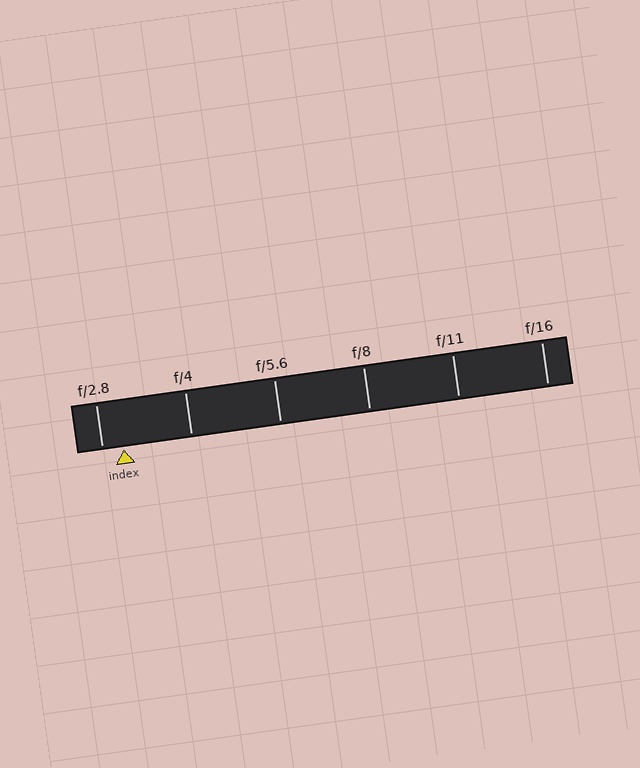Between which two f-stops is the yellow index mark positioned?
The index mark is between f/2.8 and f/4.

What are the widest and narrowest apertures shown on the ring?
The widest aperture shown is f/2.8 and the narrowest is f/16.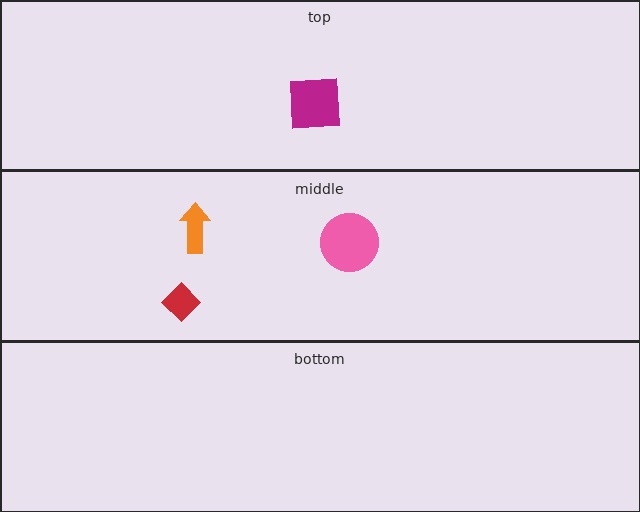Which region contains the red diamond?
The middle region.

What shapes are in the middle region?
The pink circle, the orange arrow, the red diamond.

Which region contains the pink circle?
The middle region.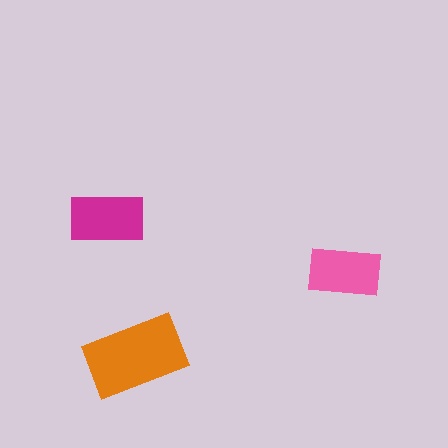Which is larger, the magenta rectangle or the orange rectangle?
The orange one.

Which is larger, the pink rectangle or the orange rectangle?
The orange one.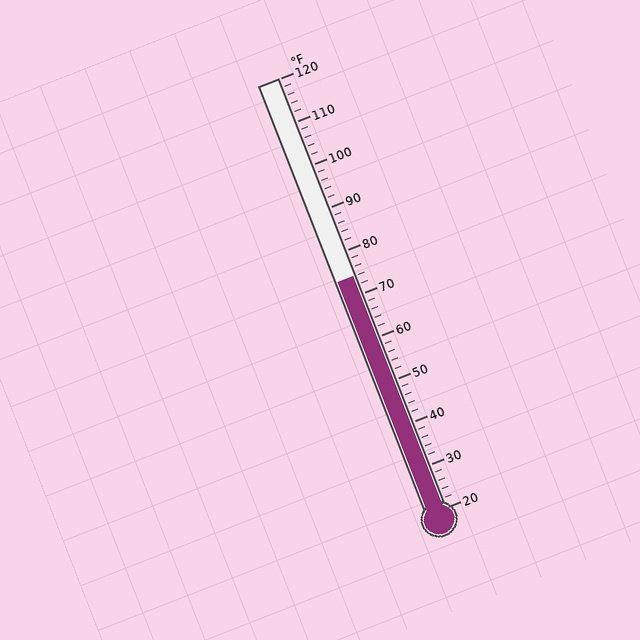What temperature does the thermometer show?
The thermometer shows approximately 74°F.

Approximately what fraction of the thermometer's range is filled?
The thermometer is filled to approximately 55% of its range.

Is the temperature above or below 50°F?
The temperature is above 50°F.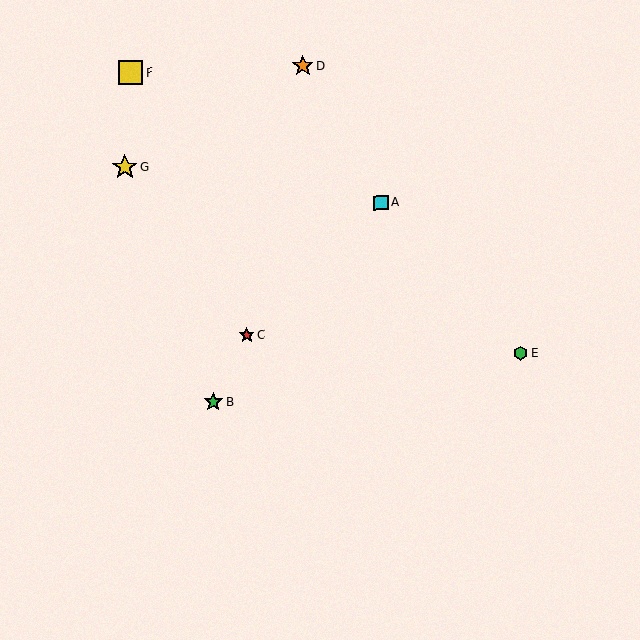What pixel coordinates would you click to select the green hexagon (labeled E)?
Click at (521, 353) to select the green hexagon E.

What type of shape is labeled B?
Shape B is a green star.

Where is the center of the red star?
The center of the red star is at (247, 335).